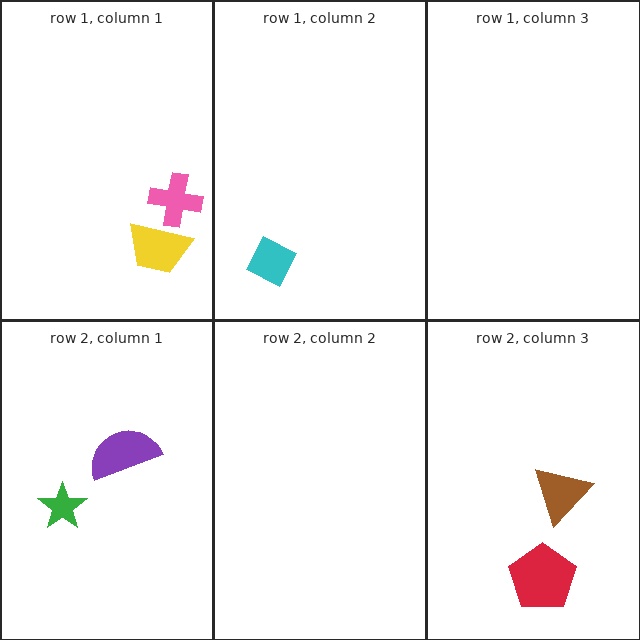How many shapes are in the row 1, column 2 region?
1.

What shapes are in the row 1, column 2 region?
The cyan diamond.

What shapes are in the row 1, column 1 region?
The yellow trapezoid, the pink cross.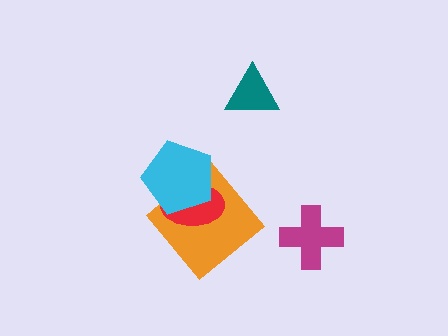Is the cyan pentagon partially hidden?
No, no other shape covers it.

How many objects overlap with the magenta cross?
0 objects overlap with the magenta cross.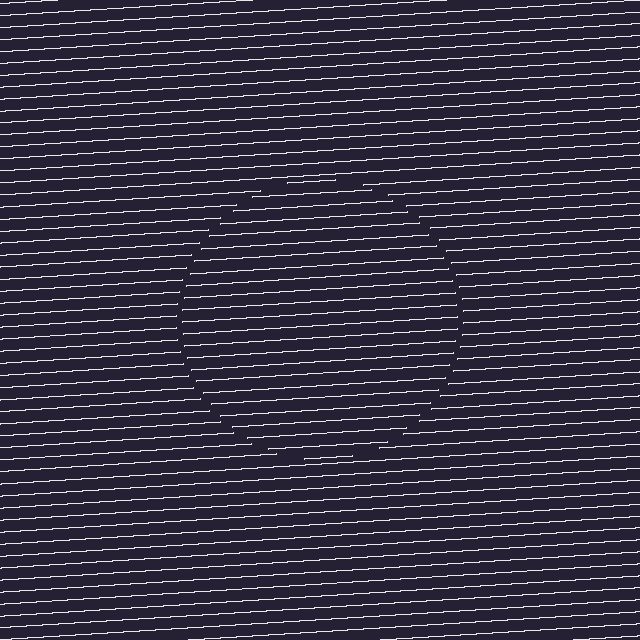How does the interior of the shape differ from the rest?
The interior of the shape contains the same grating, shifted by half a period — the contour is defined by the phase discontinuity where line-ends from the inner and outer gratings abut.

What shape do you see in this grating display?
An illusory circle. The interior of the shape contains the same grating, shifted by half a period — the contour is defined by the phase discontinuity where line-ends from the inner and outer gratings abut.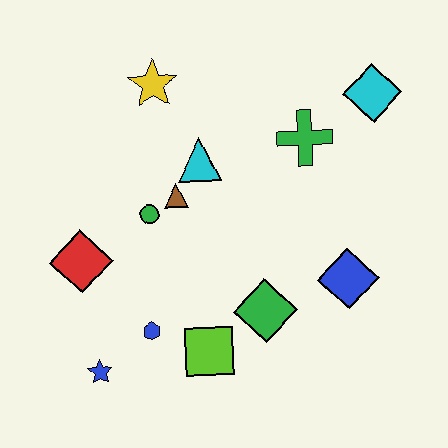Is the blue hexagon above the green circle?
No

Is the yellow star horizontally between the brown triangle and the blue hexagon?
Yes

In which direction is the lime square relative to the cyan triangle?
The lime square is below the cyan triangle.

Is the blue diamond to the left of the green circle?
No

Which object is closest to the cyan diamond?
The green cross is closest to the cyan diamond.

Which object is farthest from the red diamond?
The cyan diamond is farthest from the red diamond.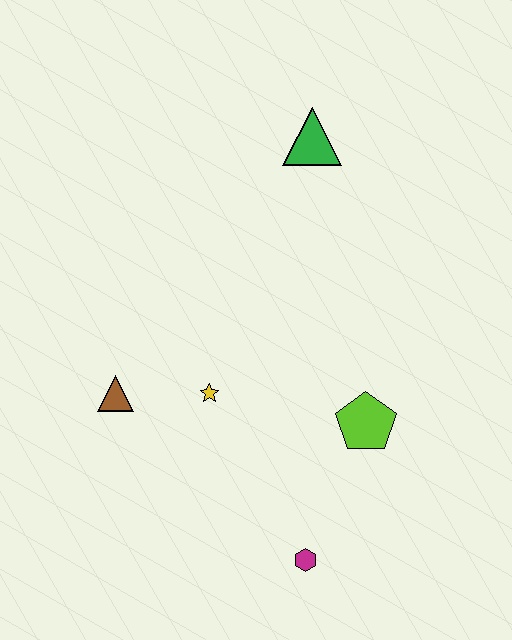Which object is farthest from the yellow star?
The green triangle is farthest from the yellow star.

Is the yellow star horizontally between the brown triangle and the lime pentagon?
Yes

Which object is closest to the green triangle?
The yellow star is closest to the green triangle.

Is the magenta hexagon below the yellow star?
Yes